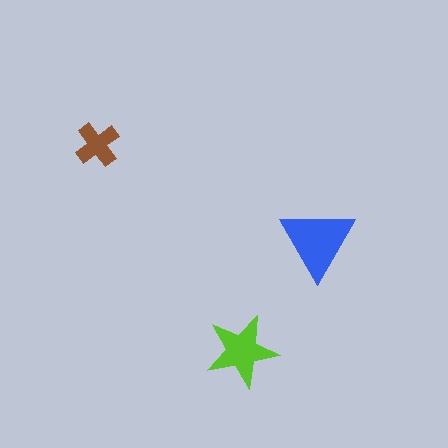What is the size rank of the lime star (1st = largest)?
2nd.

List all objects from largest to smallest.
The blue triangle, the lime star, the brown cross.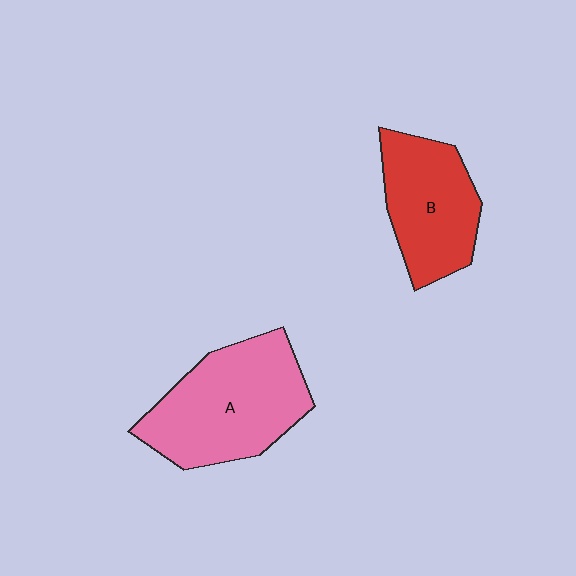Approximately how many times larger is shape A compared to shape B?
Approximately 1.4 times.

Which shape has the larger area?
Shape A (pink).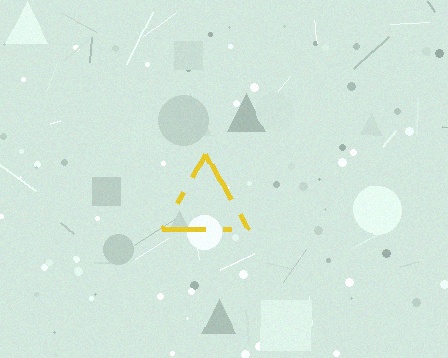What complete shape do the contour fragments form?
The contour fragments form a triangle.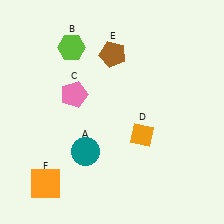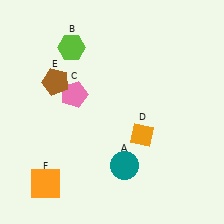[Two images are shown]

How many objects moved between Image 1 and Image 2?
2 objects moved between the two images.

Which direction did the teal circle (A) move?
The teal circle (A) moved right.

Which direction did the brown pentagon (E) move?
The brown pentagon (E) moved left.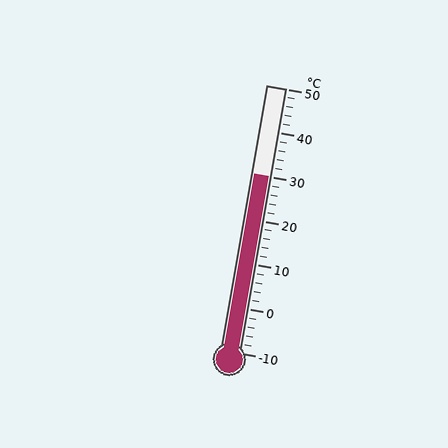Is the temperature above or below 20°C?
The temperature is above 20°C.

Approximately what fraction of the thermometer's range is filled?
The thermometer is filled to approximately 65% of its range.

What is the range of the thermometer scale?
The thermometer scale ranges from -10°C to 50°C.